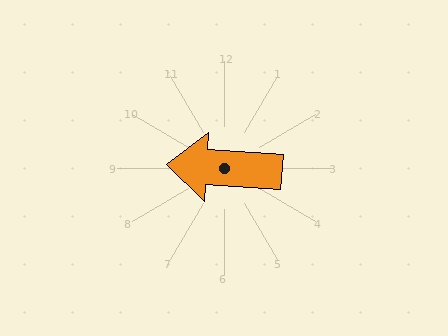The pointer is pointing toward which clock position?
Roughly 9 o'clock.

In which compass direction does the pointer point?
West.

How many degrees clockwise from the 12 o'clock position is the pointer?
Approximately 274 degrees.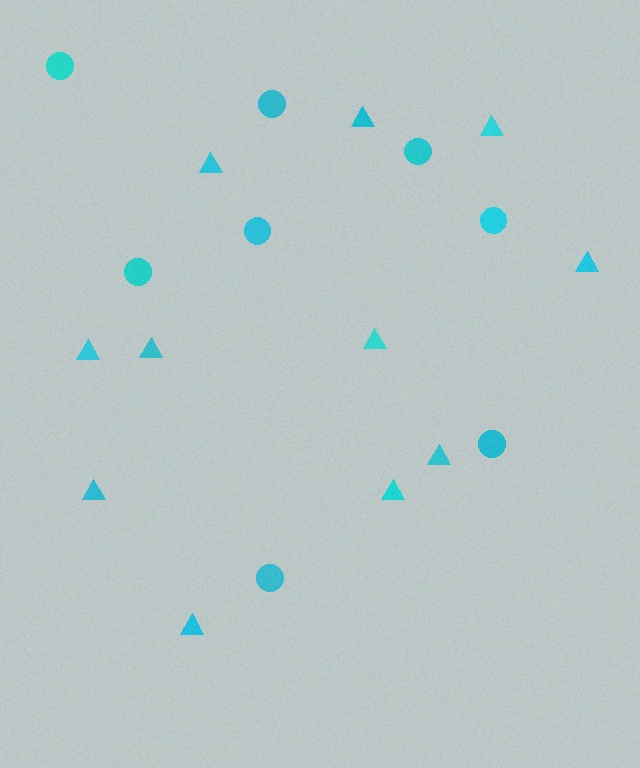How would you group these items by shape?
There are 2 groups: one group of triangles (11) and one group of circles (8).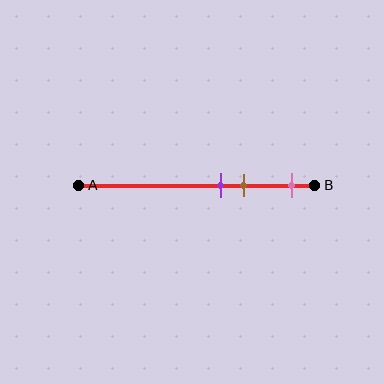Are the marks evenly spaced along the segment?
No, the marks are not evenly spaced.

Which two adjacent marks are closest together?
The purple and brown marks are the closest adjacent pair.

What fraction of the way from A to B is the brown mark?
The brown mark is approximately 70% (0.7) of the way from A to B.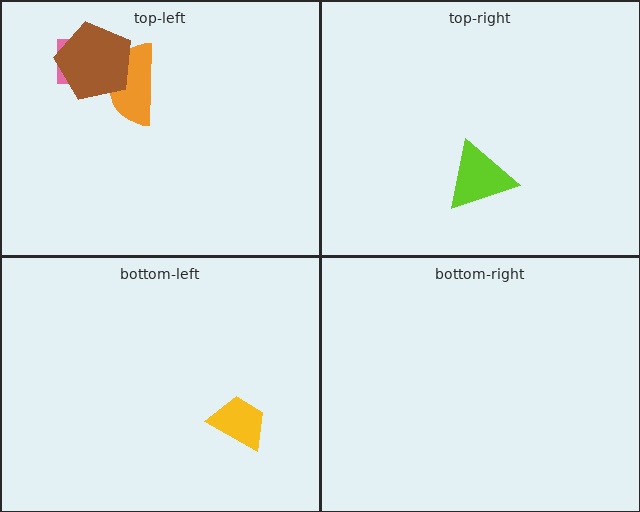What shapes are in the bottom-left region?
The yellow trapezoid.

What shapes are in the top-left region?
The orange semicircle, the pink square, the brown pentagon.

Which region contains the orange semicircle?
The top-left region.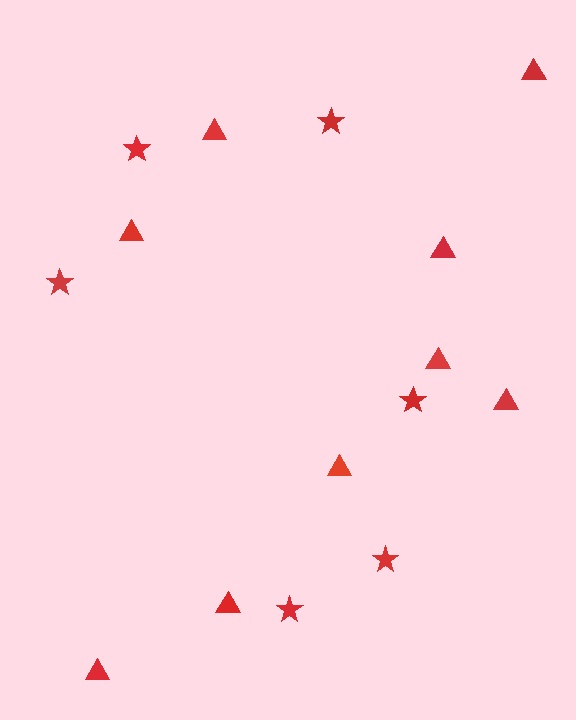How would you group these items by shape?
There are 2 groups: one group of stars (6) and one group of triangles (9).